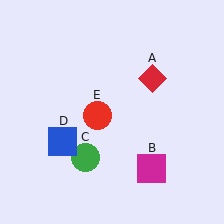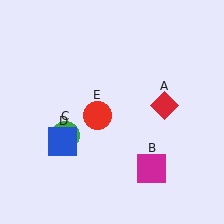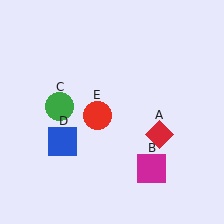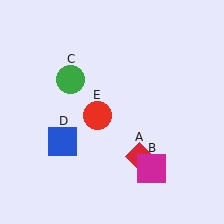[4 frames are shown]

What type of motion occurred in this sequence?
The red diamond (object A), green circle (object C) rotated clockwise around the center of the scene.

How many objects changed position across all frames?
2 objects changed position: red diamond (object A), green circle (object C).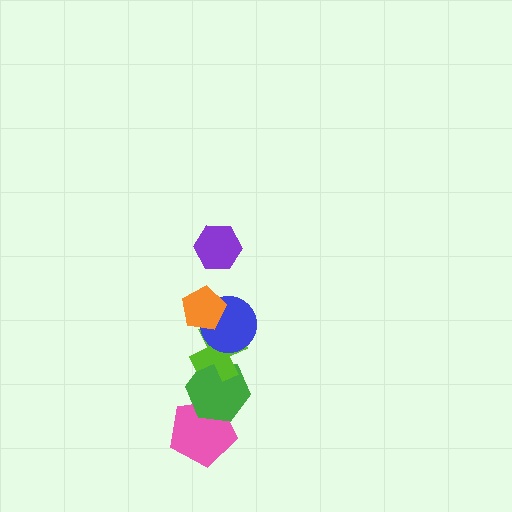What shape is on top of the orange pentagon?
The purple hexagon is on top of the orange pentagon.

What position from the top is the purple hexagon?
The purple hexagon is 1st from the top.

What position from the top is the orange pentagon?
The orange pentagon is 2nd from the top.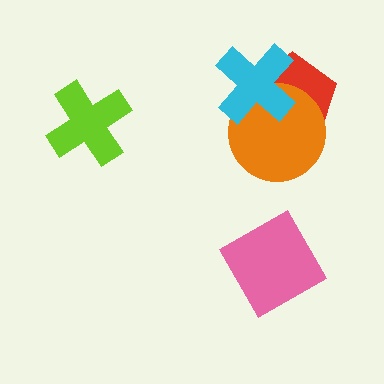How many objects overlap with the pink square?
0 objects overlap with the pink square.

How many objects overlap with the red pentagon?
2 objects overlap with the red pentagon.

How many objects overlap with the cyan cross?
2 objects overlap with the cyan cross.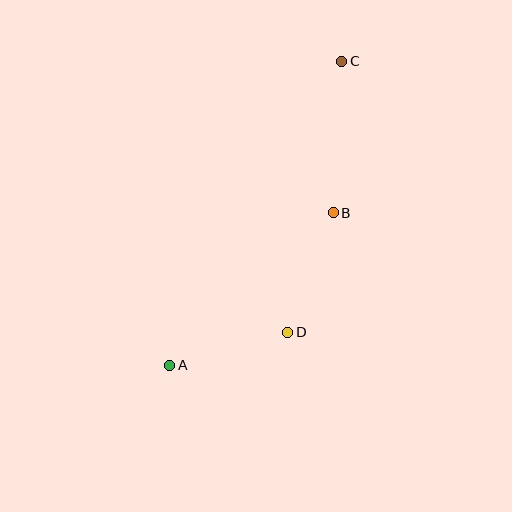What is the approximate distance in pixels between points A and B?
The distance between A and B is approximately 224 pixels.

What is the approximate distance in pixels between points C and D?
The distance between C and D is approximately 276 pixels.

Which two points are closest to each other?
Points A and D are closest to each other.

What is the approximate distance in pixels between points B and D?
The distance between B and D is approximately 128 pixels.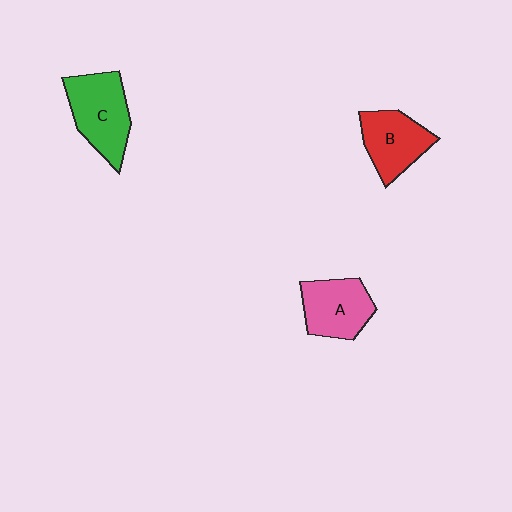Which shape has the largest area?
Shape C (green).